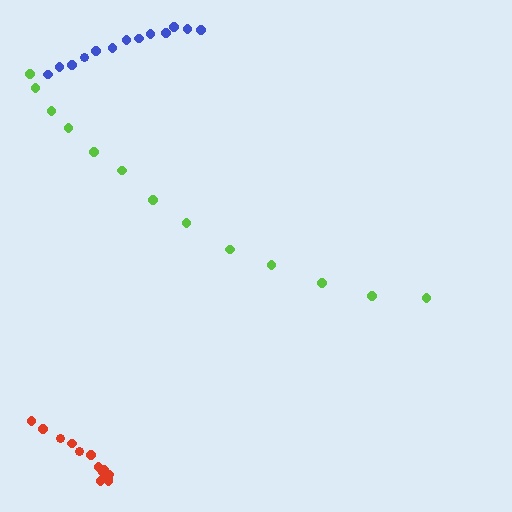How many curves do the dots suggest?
There are 3 distinct paths.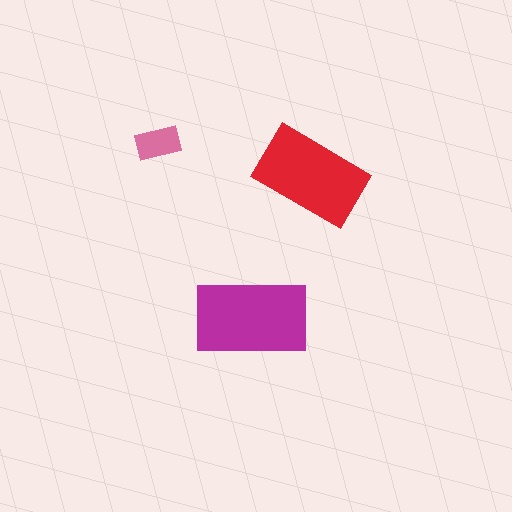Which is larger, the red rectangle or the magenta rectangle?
The magenta one.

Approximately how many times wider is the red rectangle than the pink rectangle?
About 2.5 times wider.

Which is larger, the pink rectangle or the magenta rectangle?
The magenta one.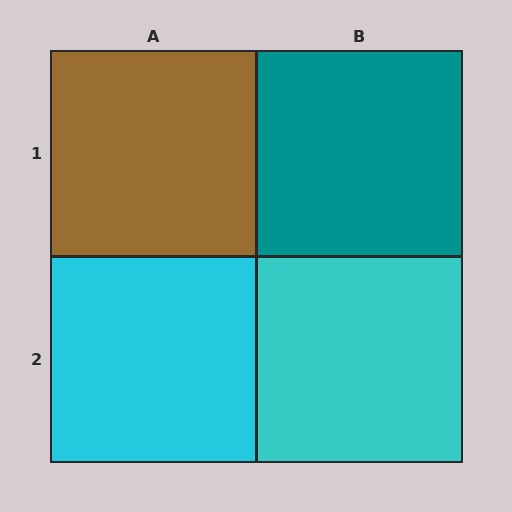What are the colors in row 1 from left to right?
Brown, teal.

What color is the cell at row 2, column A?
Cyan.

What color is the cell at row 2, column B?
Cyan.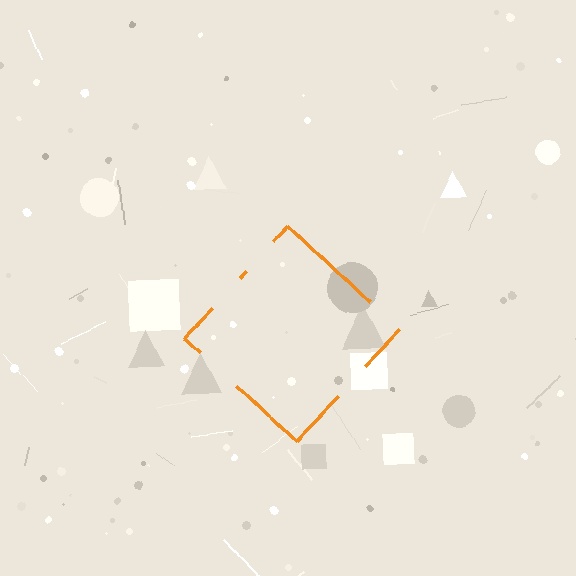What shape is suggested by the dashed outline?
The dashed outline suggests a diamond.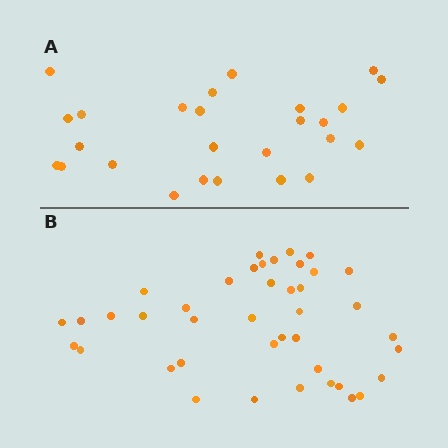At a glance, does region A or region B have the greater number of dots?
Region B (the bottom region) has more dots.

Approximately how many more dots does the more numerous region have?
Region B has approximately 15 more dots than region A.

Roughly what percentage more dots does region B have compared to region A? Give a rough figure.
About 60% more.